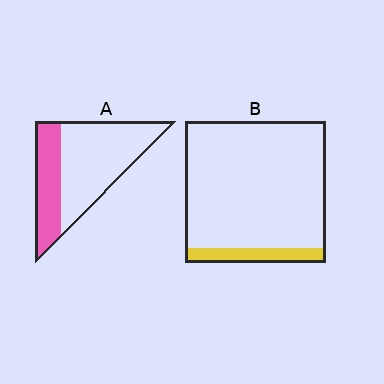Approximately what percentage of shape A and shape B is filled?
A is approximately 35% and B is approximately 10%.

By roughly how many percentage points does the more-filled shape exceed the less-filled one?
By roughly 25 percentage points (A over B).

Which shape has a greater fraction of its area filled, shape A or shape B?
Shape A.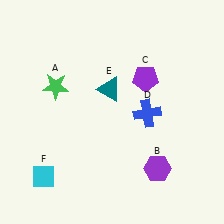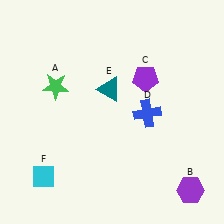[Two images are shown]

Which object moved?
The purple hexagon (B) moved right.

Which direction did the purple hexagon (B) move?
The purple hexagon (B) moved right.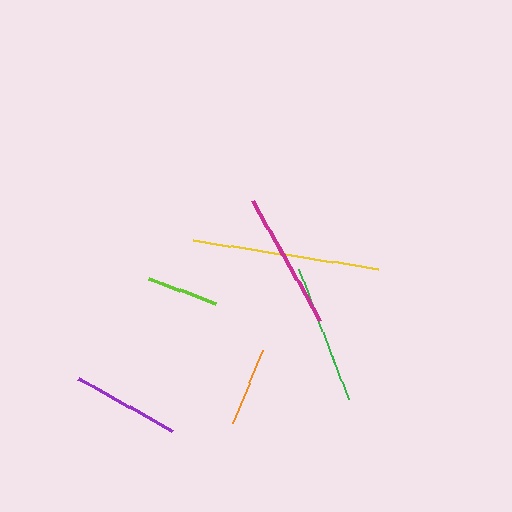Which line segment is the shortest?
The lime line is the shortest at approximately 71 pixels.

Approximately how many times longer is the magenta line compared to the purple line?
The magenta line is approximately 1.3 times the length of the purple line.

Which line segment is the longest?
The yellow line is the longest at approximately 187 pixels.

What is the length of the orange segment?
The orange segment is approximately 79 pixels long.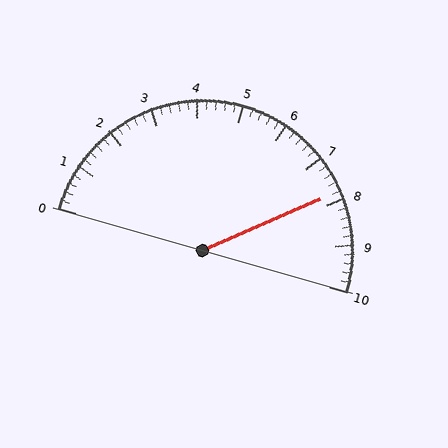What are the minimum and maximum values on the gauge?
The gauge ranges from 0 to 10.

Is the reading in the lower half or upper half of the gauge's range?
The reading is in the upper half of the range (0 to 10).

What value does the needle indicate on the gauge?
The needle indicates approximately 7.8.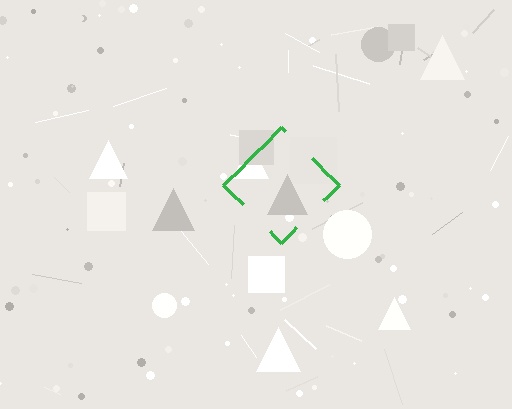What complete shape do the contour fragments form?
The contour fragments form a diamond.